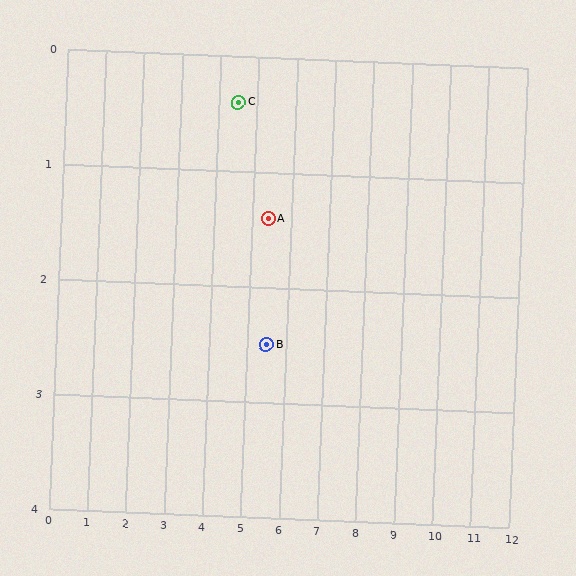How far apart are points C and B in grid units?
Points C and B are about 2.3 grid units apart.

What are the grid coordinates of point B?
Point B is at approximately (5.5, 2.5).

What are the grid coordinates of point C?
Point C is at approximately (4.5, 0.4).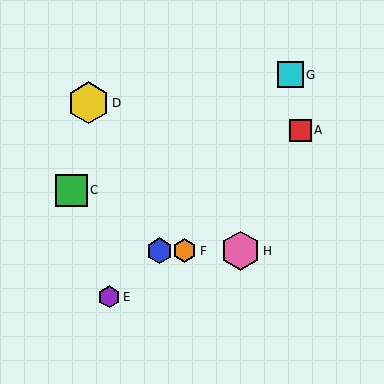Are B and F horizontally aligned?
Yes, both are at y≈251.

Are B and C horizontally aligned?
No, B is at y≈251 and C is at y≈190.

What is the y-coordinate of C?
Object C is at y≈190.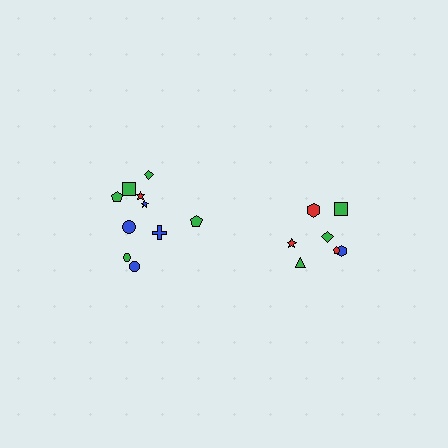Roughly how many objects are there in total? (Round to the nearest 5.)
Roughly 15 objects in total.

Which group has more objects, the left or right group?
The left group.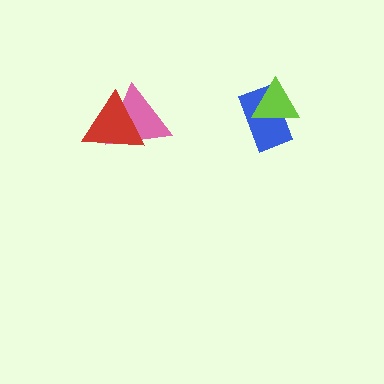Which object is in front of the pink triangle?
The red triangle is in front of the pink triangle.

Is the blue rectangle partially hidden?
Yes, it is partially covered by another shape.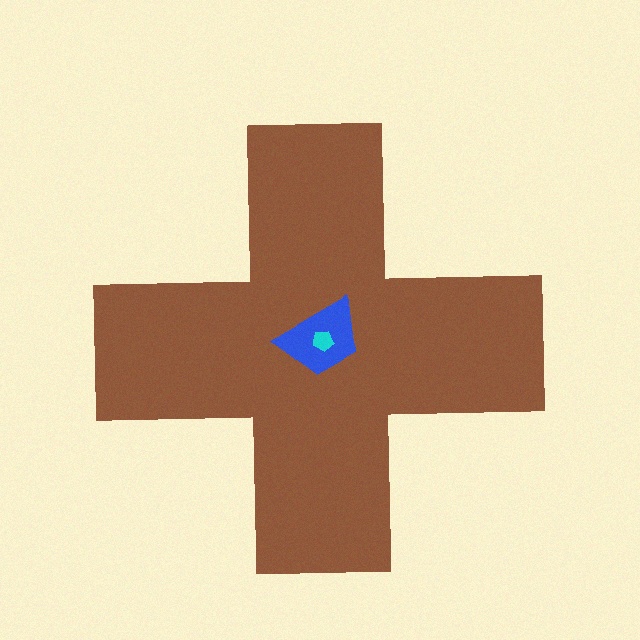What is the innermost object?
The cyan pentagon.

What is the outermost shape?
The brown cross.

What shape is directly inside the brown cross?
The blue trapezoid.